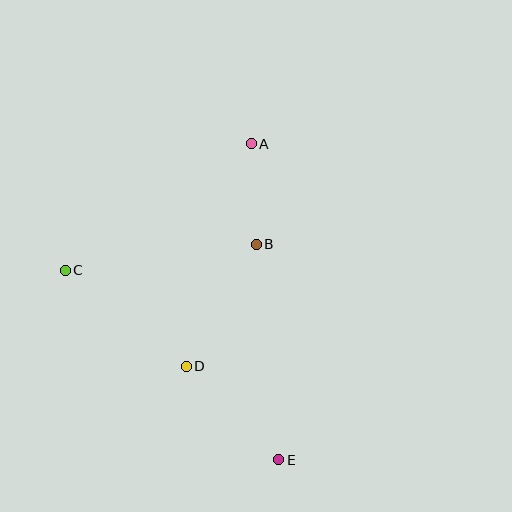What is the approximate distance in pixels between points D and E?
The distance between D and E is approximately 132 pixels.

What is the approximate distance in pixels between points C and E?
The distance between C and E is approximately 285 pixels.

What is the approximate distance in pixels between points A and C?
The distance between A and C is approximately 225 pixels.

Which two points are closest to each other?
Points A and B are closest to each other.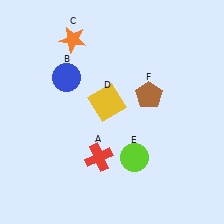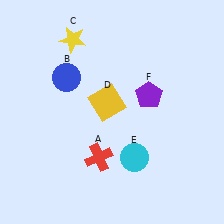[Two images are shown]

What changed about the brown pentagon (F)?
In Image 1, F is brown. In Image 2, it changed to purple.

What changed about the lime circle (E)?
In Image 1, E is lime. In Image 2, it changed to cyan.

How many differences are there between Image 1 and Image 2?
There are 3 differences between the two images.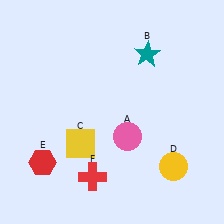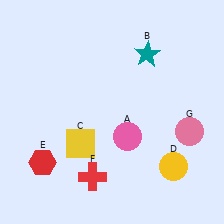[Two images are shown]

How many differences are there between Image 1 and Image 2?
There is 1 difference between the two images.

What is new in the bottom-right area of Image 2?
A pink circle (G) was added in the bottom-right area of Image 2.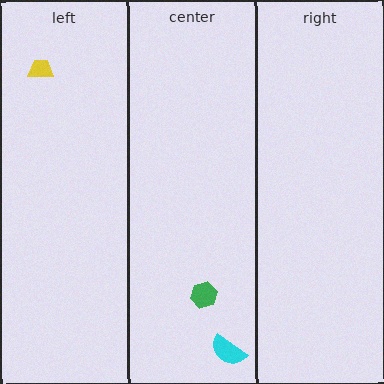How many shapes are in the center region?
2.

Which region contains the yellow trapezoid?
The left region.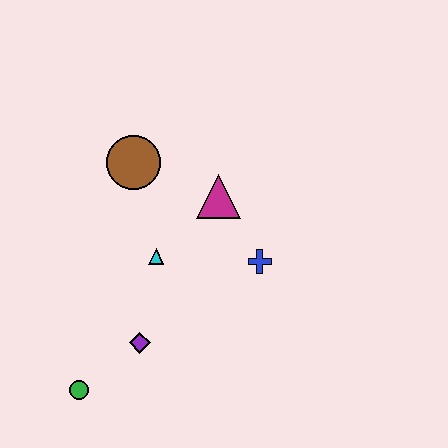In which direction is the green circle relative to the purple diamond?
The green circle is to the left of the purple diamond.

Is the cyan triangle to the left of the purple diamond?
No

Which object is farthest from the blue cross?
The green circle is farthest from the blue cross.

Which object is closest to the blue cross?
The magenta triangle is closest to the blue cross.